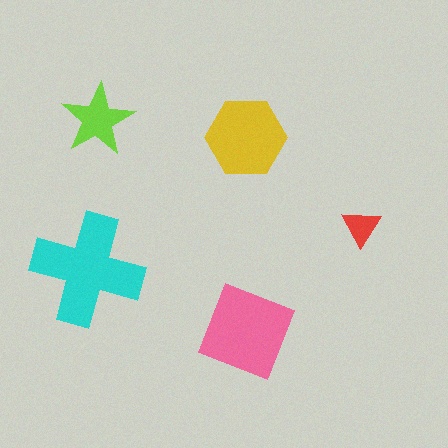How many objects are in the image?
There are 5 objects in the image.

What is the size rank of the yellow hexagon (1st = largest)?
3rd.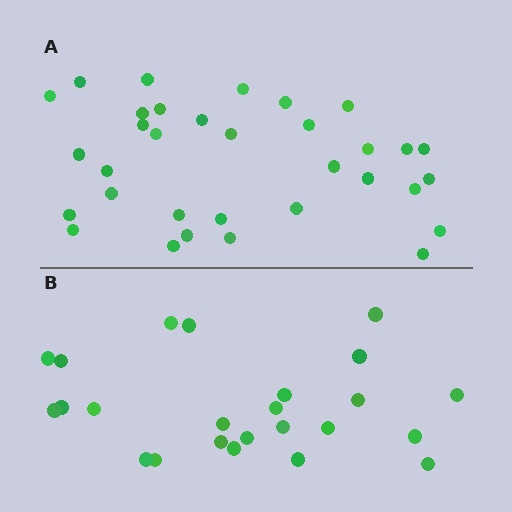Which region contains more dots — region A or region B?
Region A (the top region) has more dots.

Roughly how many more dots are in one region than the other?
Region A has roughly 8 or so more dots than region B.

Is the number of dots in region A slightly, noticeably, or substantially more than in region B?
Region A has noticeably more, but not dramatically so. The ratio is roughly 1.4 to 1.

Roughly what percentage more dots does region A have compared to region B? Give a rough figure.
About 40% more.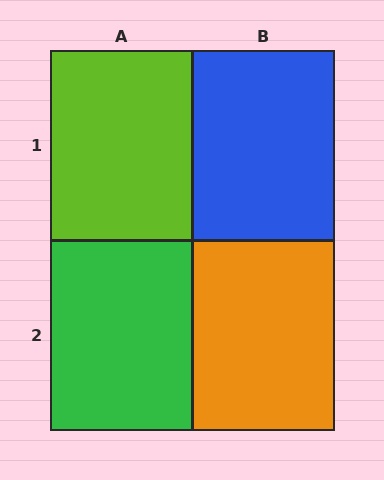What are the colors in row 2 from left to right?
Green, orange.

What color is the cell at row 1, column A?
Lime.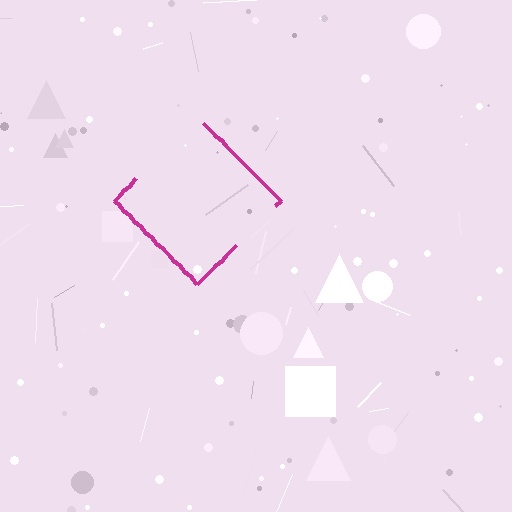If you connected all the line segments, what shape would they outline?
They would outline a diamond.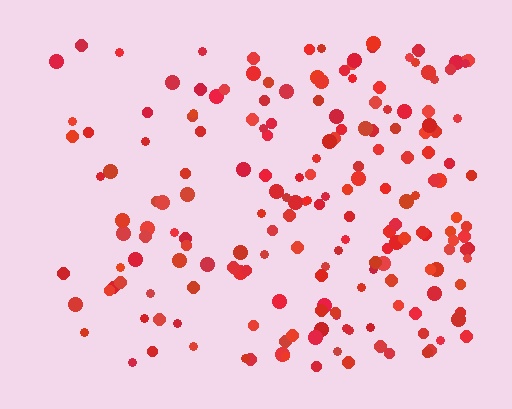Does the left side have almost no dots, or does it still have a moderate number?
Still a moderate number, just noticeably fewer than the right.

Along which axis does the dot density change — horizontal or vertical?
Horizontal.